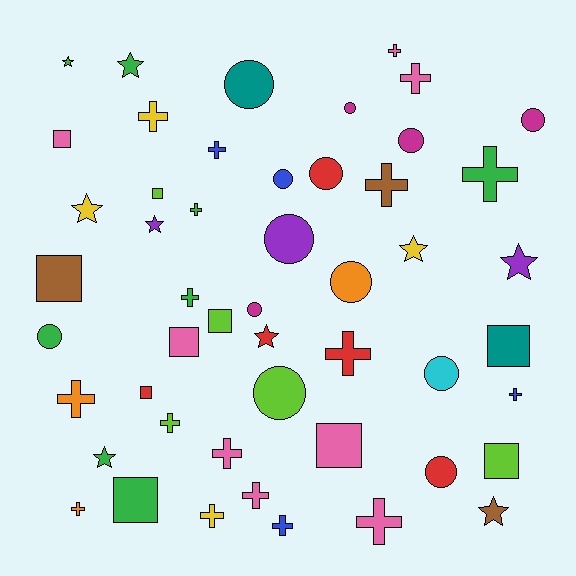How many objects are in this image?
There are 50 objects.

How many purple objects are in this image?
There are 3 purple objects.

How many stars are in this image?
There are 9 stars.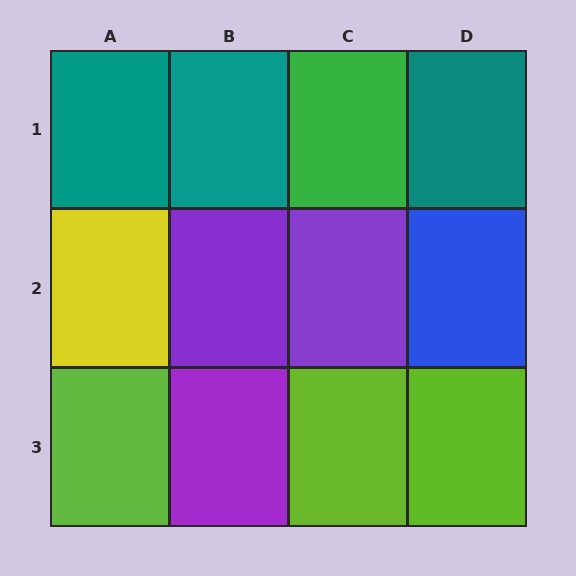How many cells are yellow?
1 cell is yellow.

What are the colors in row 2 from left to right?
Yellow, purple, purple, blue.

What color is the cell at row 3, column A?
Lime.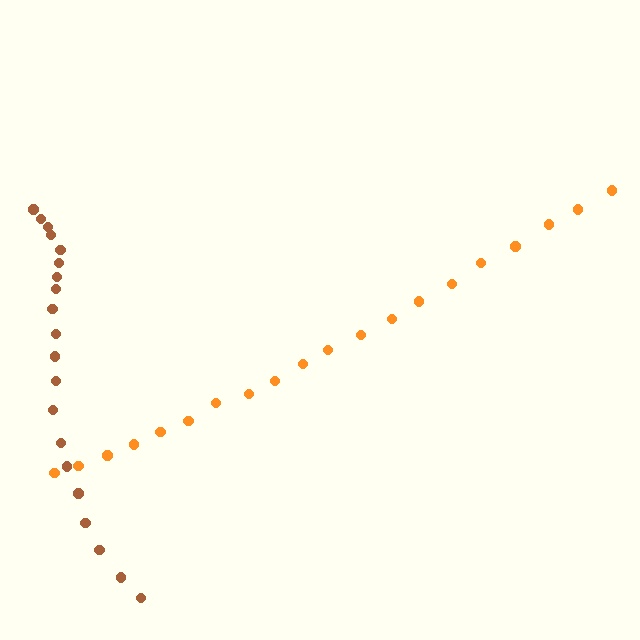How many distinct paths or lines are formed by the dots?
There are 2 distinct paths.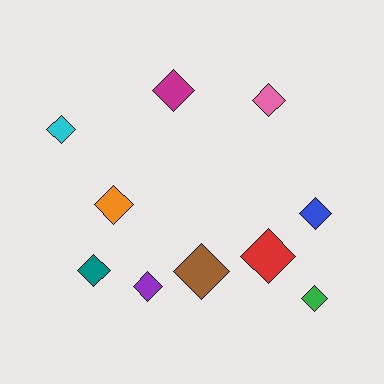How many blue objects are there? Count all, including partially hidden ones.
There is 1 blue object.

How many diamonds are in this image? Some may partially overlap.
There are 10 diamonds.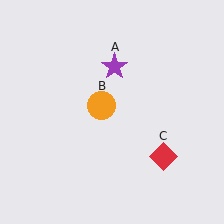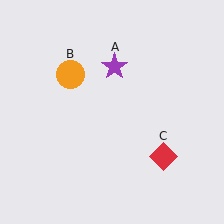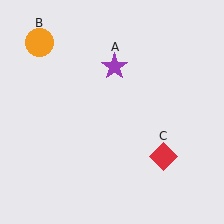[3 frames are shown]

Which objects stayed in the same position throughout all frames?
Purple star (object A) and red diamond (object C) remained stationary.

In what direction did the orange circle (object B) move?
The orange circle (object B) moved up and to the left.